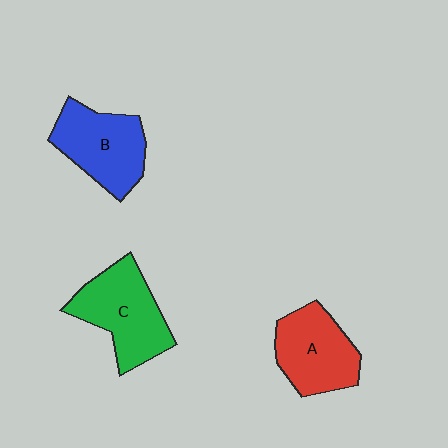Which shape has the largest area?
Shape C (green).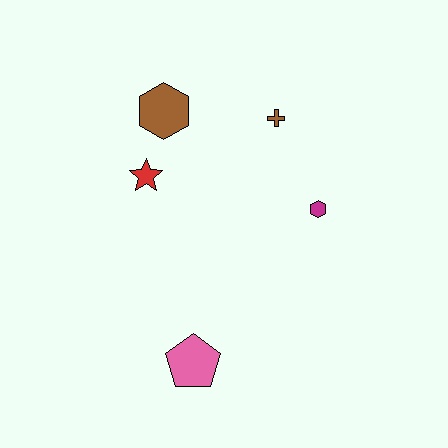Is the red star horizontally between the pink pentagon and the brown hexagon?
No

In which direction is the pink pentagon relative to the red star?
The pink pentagon is below the red star.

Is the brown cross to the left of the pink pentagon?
No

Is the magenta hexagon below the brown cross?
Yes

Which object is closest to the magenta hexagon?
The brown cross is closest to the magenta hexagon.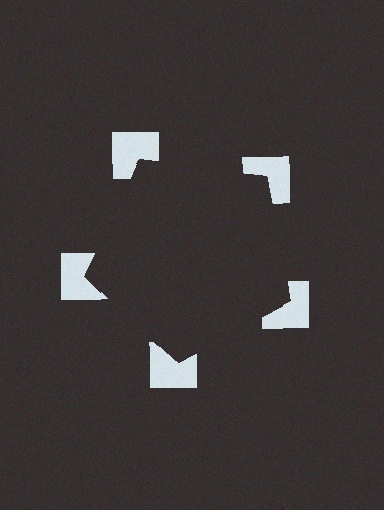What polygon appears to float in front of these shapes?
An illusory pentagon — its edges are inferred from the aligned wedge cuts in the notched squares, not physically drawn.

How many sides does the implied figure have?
5 sides.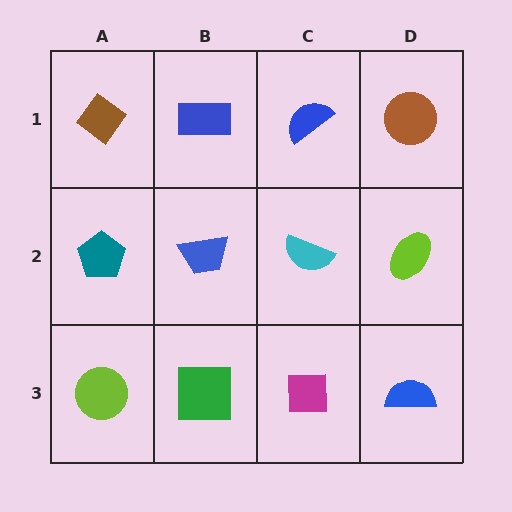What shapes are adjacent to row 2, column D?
A brown circle (row 1, column D), a blue semicircle (row 3, column D), a cyan semicircle (row 2, column C).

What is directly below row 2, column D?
A blue semicircle.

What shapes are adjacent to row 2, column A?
A brown diamond (row 1, column A), a lime circle (row 3, column A), a blue trapezoid (row 2, column B).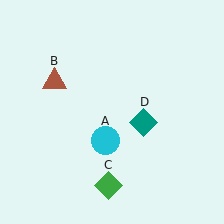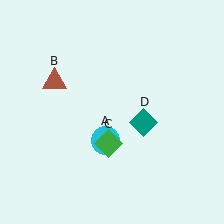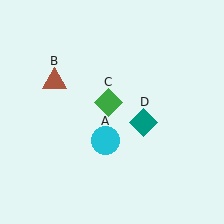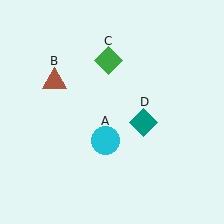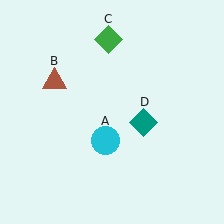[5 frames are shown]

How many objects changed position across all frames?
1 object changed position: green diamond (object C).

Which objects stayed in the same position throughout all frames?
Cyan circle (object A) and brown triangle (object B) and teal diamond (object D) remained stationary.